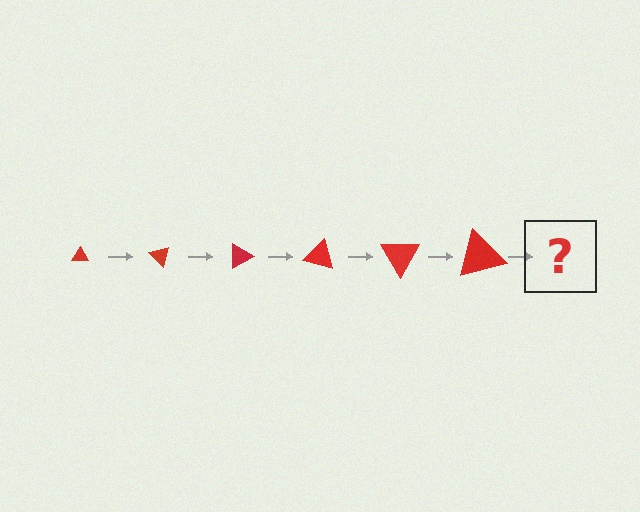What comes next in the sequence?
The next element should be a triangle, larger than the previous one and rotated 270 degrees from the start.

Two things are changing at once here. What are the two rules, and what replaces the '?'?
The two rules are that the triangle grows larger each step and it rotates 45 degrees each step. The '?' should be a triangle, larger than the previous one and rotated 270 degrees from the start.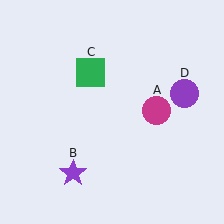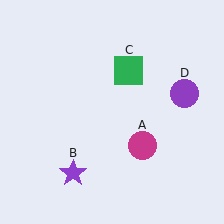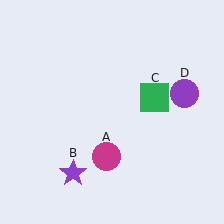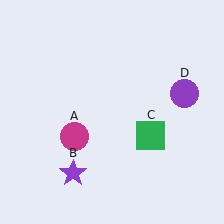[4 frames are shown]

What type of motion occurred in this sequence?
The magenta circle (object A), green square (object C) rotated clockwise around the center of the scene.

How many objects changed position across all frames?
2 objects changed position: magenta circle (object A), green square (object C).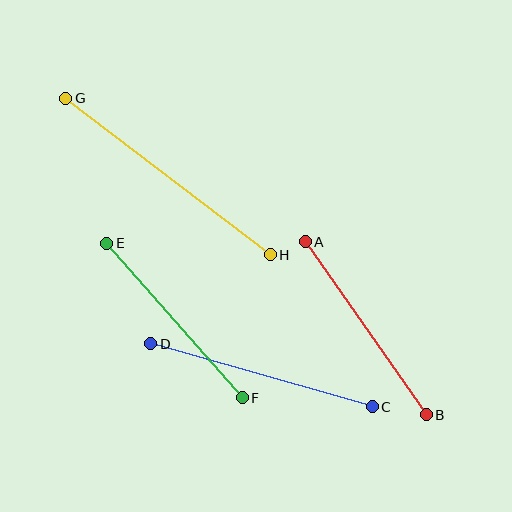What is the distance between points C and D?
The distance is approximately 230 pixels.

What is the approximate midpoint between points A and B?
The midpoint is at approximately (366, 328) pixels.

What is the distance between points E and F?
The distance is approximately 205 pixels.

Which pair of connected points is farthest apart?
Points G and H are farthest apart.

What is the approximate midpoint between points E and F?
The midpoint is at approximately (175, 321) pixels.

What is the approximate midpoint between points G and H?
The midpoint is at approximately (168, 177) pixels.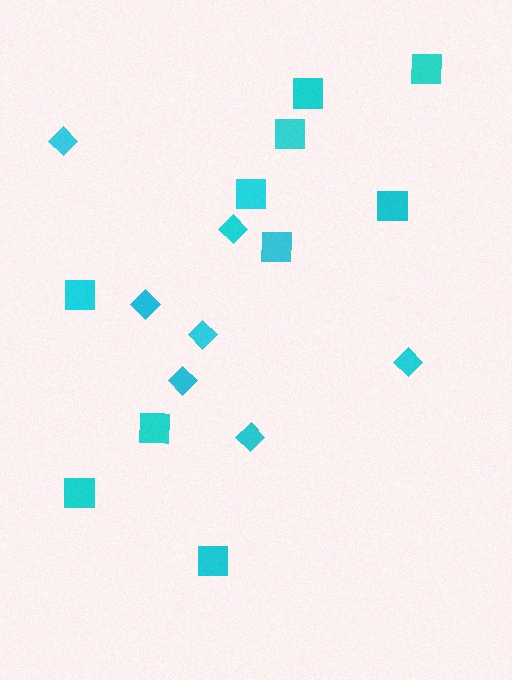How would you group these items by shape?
There are 2 groups: one group of squares (10) and one group of diamonds (7).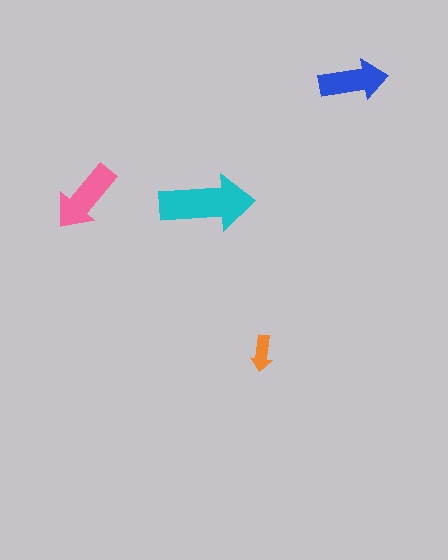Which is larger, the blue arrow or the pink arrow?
The pink one.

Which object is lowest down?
The orange arrow is bottommost.